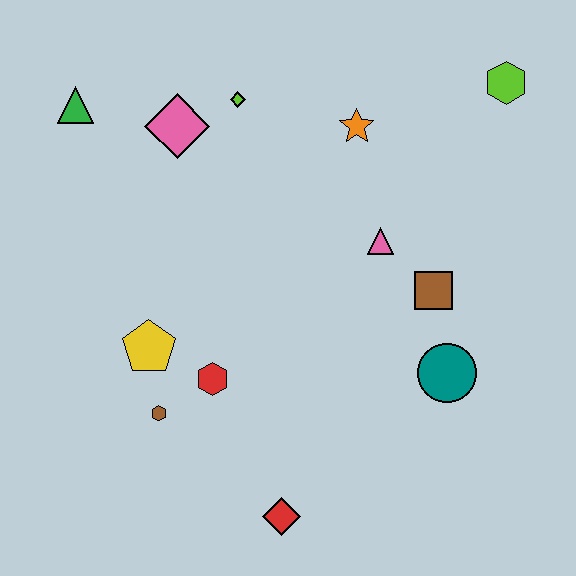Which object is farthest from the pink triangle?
The green triangle is farthest from the pink triangle.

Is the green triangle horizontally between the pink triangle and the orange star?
No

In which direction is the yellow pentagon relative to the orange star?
The yellow pentagon is below the orange star.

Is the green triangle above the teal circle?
Yes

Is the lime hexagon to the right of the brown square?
Yes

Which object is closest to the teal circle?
The brown square is closest to the teal circle.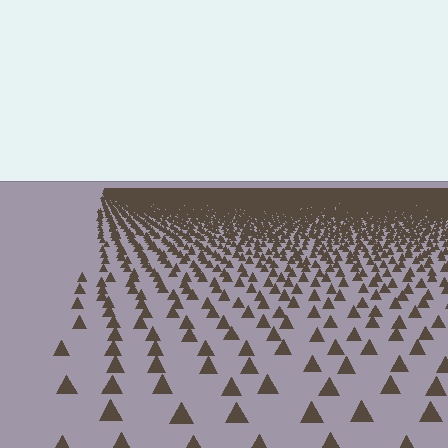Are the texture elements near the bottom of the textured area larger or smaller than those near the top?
Larger. Near the bottom, elements are closer to the viewer and appear at a bigger on-screen size.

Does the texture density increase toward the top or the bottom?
Density increases toward the top.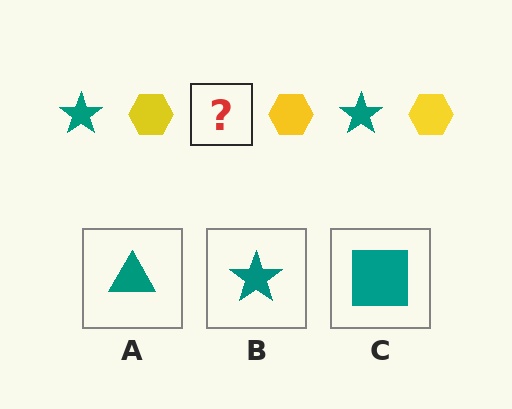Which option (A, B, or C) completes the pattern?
B.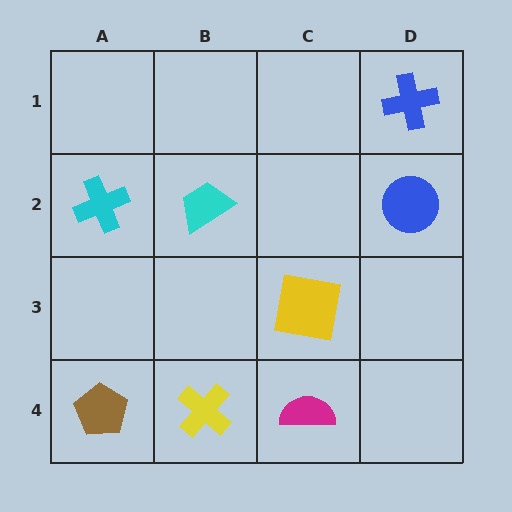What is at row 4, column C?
A magenta semicircle.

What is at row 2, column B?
A cyan trapezoid.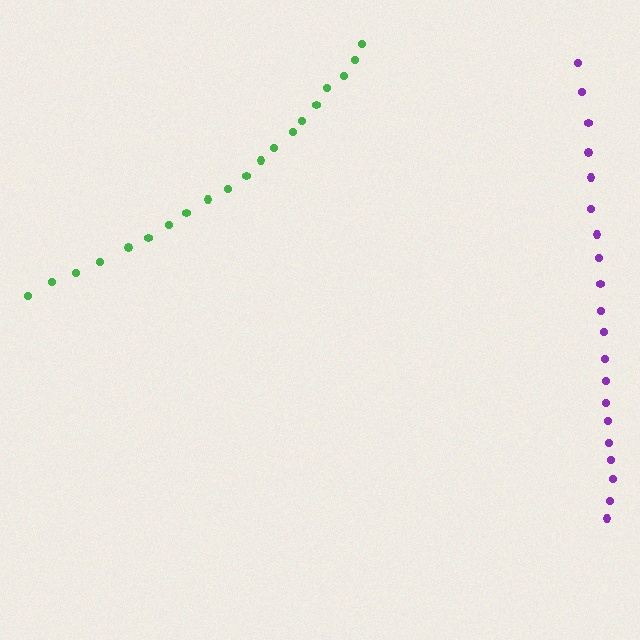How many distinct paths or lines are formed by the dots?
There are 2 distinct paths.